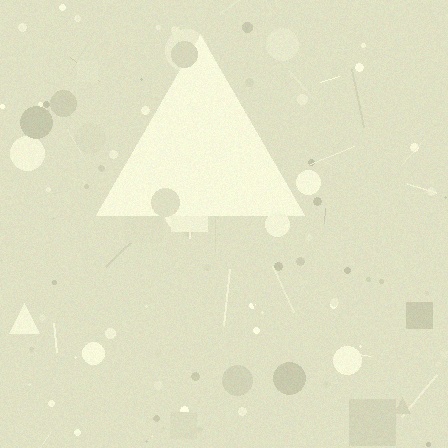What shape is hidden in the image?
A triangle is hidden in the image.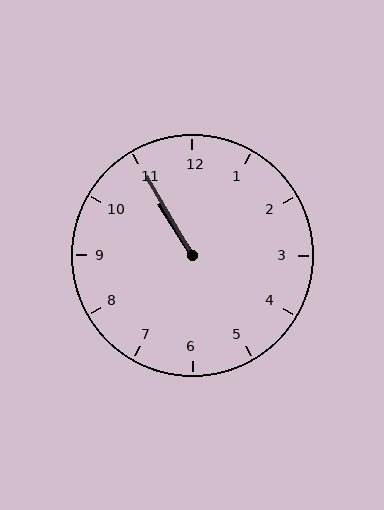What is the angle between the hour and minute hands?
Approximately 2 degrees.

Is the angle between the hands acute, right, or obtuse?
It is acute.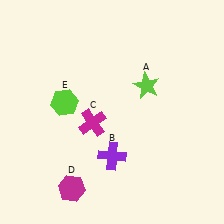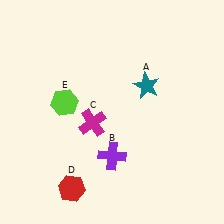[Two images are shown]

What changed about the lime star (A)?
In Image 1, A is lime. In Image 2, it changed to teal.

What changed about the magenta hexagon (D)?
In Image 1, D is magenta. In Image 2, it changed to red.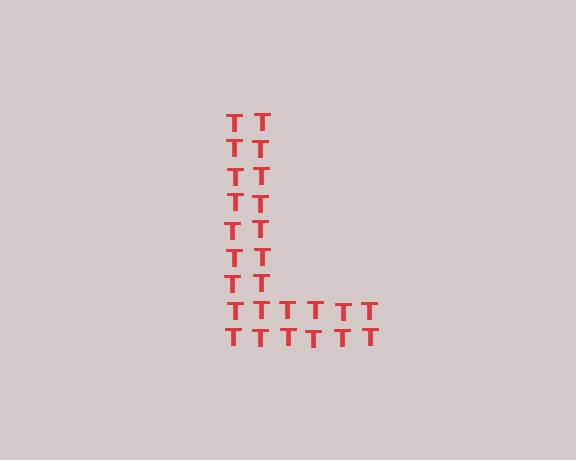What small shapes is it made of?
It is made of small letter T's.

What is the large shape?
The large shape is the letter L.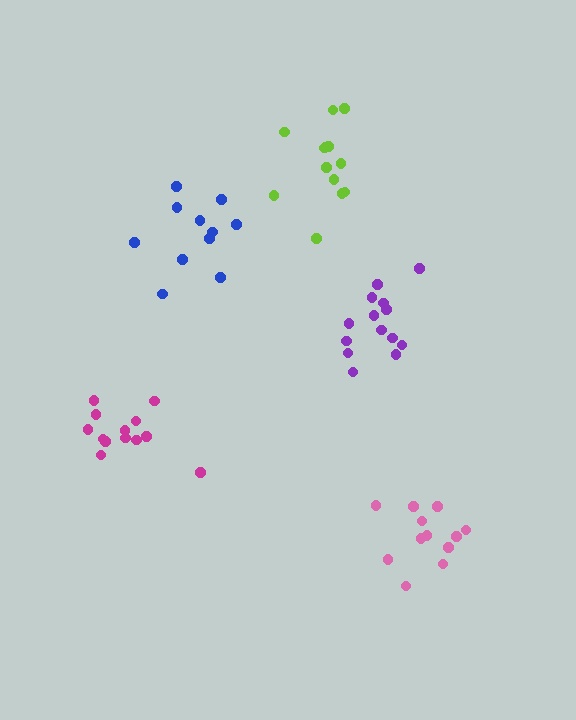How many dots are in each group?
Group 1: 13 dots, Group 2: 14 dots, Group 3: 11 dots, Group 4: 13 dots, Group 5: 12 dots (63 total).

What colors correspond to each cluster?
The clusters are colored: magenta, purple, blue, lime, pink.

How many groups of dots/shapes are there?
There are 5 groups.